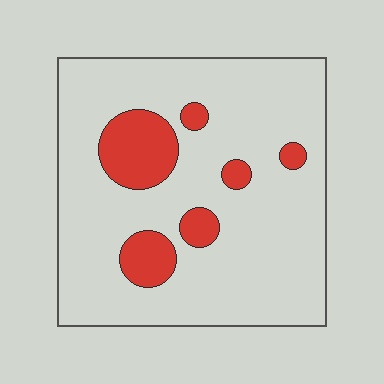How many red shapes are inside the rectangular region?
6.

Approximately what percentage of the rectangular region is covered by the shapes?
Approximately 15%.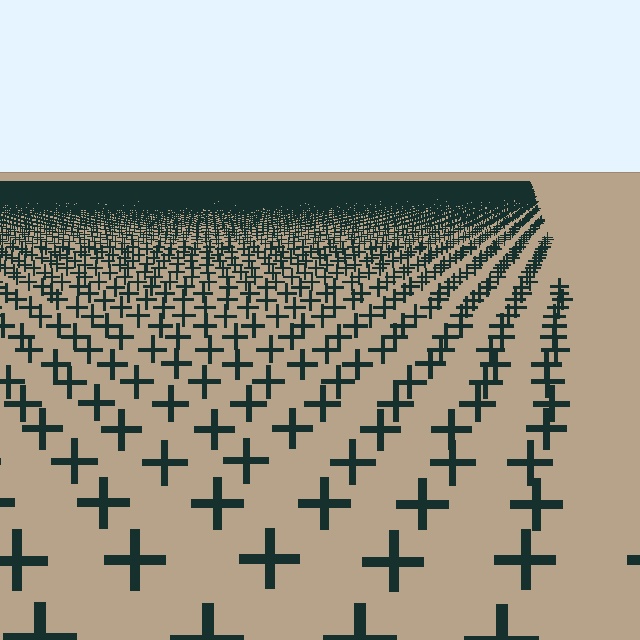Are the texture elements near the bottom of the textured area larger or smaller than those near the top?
Larger. Near the bottom, elements are closer to the viewer and appear at a bigger on-screen size.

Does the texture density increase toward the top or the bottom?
Density increases toward the top.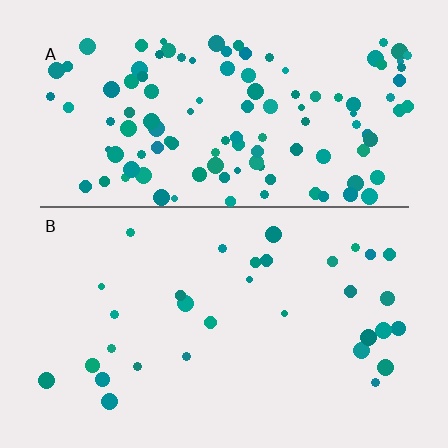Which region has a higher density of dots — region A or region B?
A (the top).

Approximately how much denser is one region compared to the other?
Approximately 3.5× — region A over region B.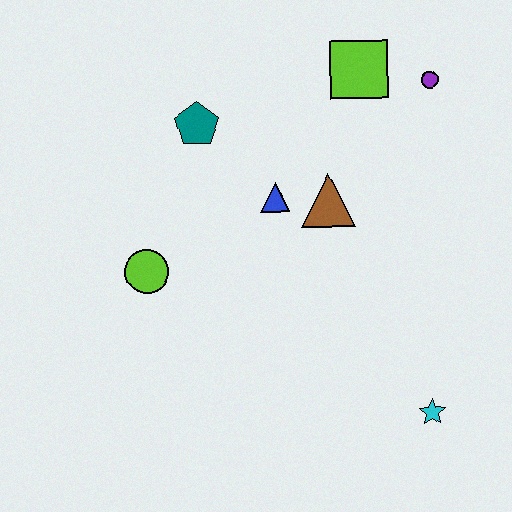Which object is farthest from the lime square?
The cyan star is farthest from the lime square.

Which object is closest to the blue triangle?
The brown triangle is closest to the blue triangle.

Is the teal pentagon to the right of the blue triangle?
No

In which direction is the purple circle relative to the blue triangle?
The purple circle is to the right of the blue triangle.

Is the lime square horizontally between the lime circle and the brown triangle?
No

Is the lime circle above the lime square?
No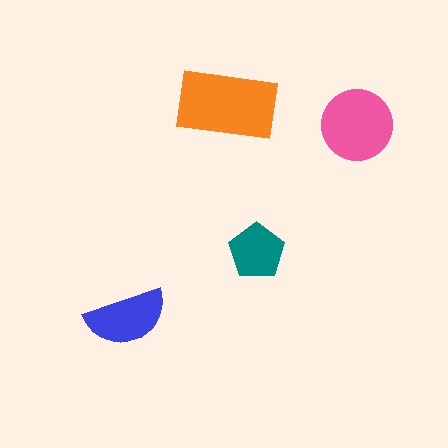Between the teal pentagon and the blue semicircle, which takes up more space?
The blue semicircle.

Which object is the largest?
The orange rectangle.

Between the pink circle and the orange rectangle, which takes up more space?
The orange rectangle.